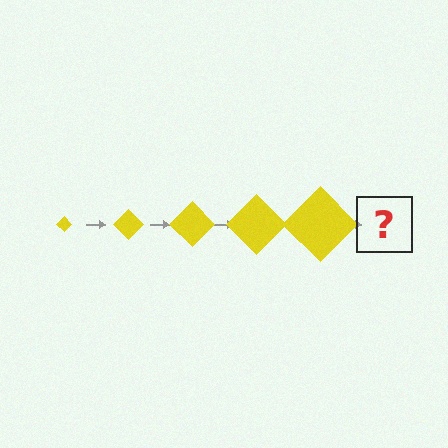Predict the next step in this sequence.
The next step is a yellow diamond, larger than the previous one.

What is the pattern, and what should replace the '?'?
The pattern is that the diamond gets progressively larger each step. The '?' should be a yellow diamond, larger than the previous one.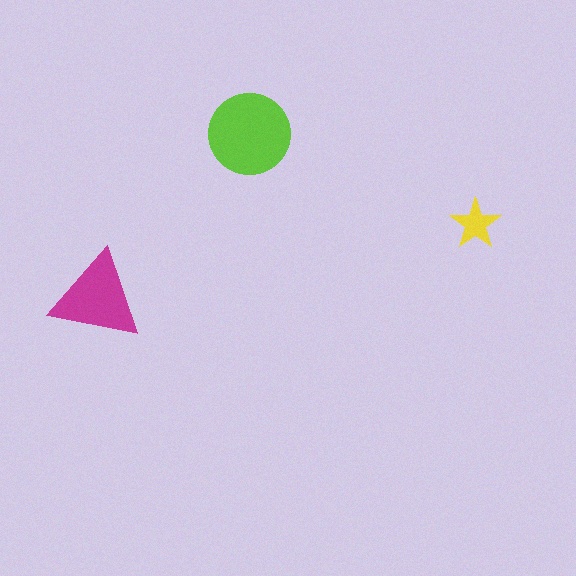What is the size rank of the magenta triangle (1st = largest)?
2nd.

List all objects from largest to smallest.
The lime circle, the magenta triangle, the yellow star.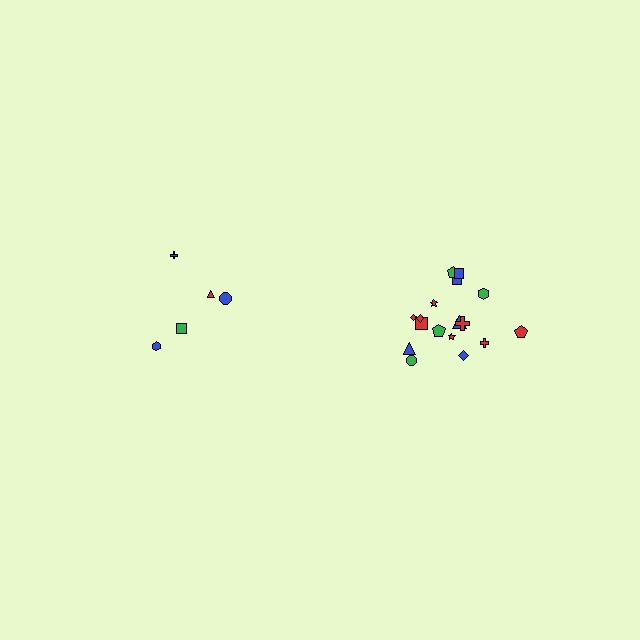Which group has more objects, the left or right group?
The right group.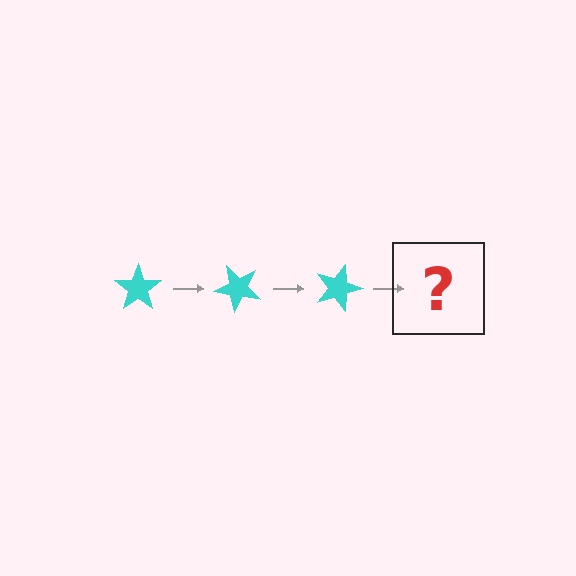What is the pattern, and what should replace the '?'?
The pattern is that the star rotates 45 degrees each step. The '?' should be a cyan star rotated 135 degrees.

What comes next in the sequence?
The next element should be a cyan star rotated 135 degrees.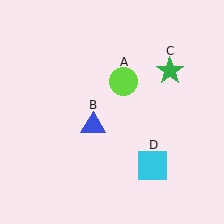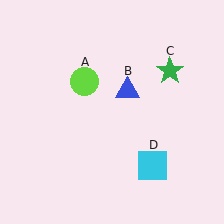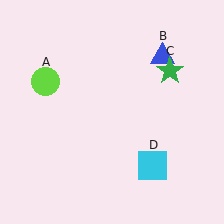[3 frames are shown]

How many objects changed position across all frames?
2 objects changed position: lime circle (object A), blue triangle (object B).